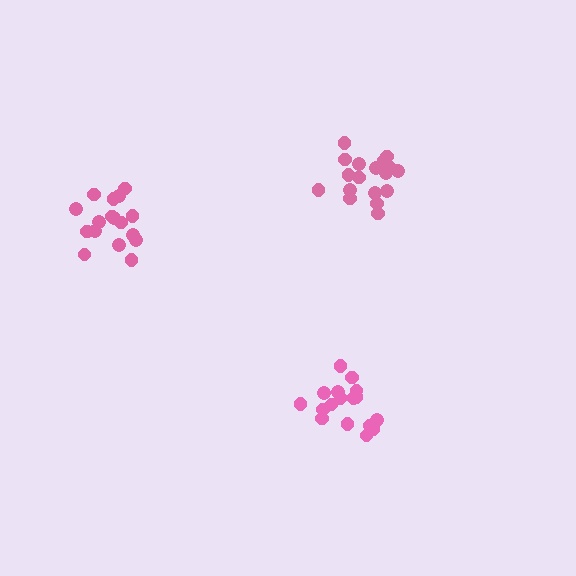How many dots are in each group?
Group 1: 17 dots, Group 2: 18 dots, Group 3: 17 dots (52 total).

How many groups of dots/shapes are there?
There are 3 groups.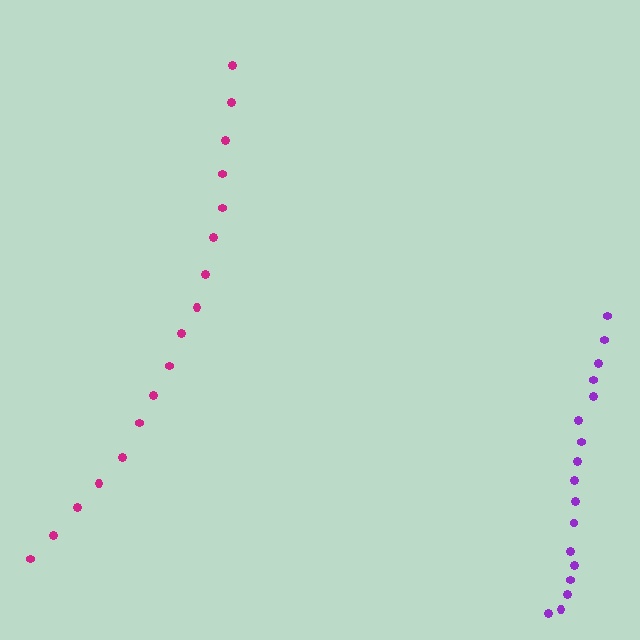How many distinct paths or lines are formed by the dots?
There are 2 distinct paths.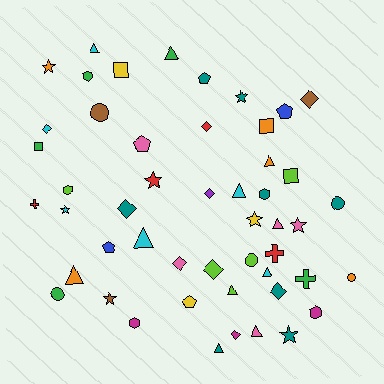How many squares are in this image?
There are 4 squares.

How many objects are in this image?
There are 50 objects.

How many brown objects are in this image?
There are 3 brown objects.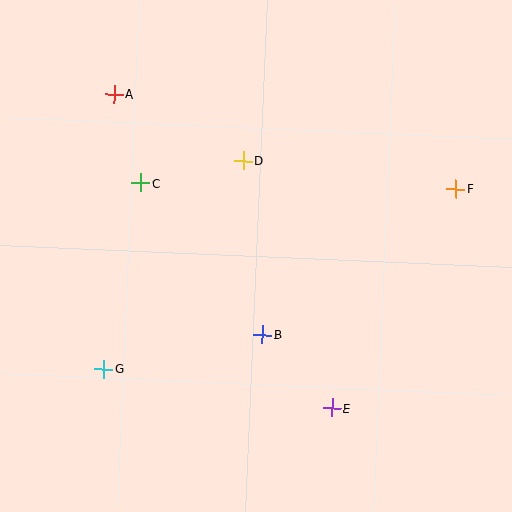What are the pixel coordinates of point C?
Point C is at (141, 183).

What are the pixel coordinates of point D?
Point D is at (244, 161).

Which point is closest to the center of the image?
Point B at (263, 335) is closest to the center.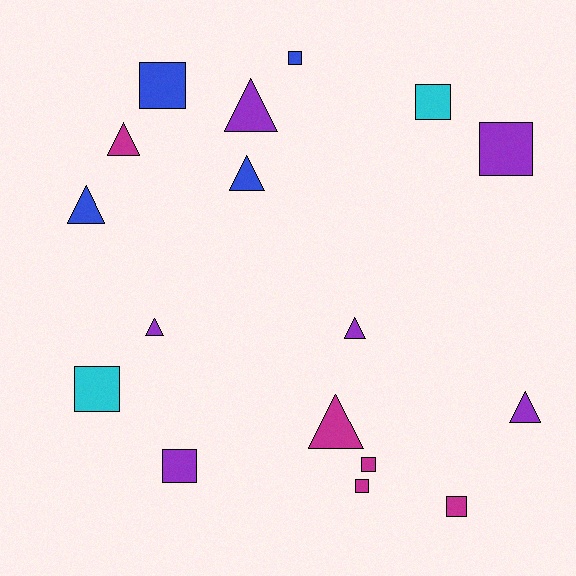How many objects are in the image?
There are 17 objects.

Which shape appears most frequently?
Square, with 9 objects.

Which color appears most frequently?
Purple, with 6 objects.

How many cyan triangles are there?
There are no cyan triangles.